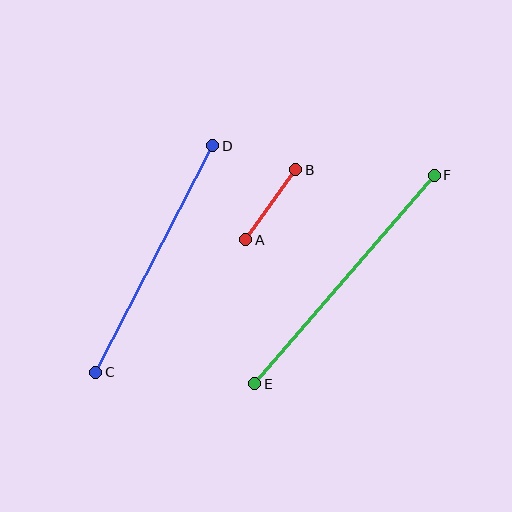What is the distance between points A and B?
The distance is approximately 86 pixels.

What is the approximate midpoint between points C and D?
The midpoint is at approximately (154, 259) pixels.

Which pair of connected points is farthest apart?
Points E and F are farthest apart.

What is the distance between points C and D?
The distance is approximately 255 pixels.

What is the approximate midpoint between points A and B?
The midpoint is at approximately (271, 205) pixels.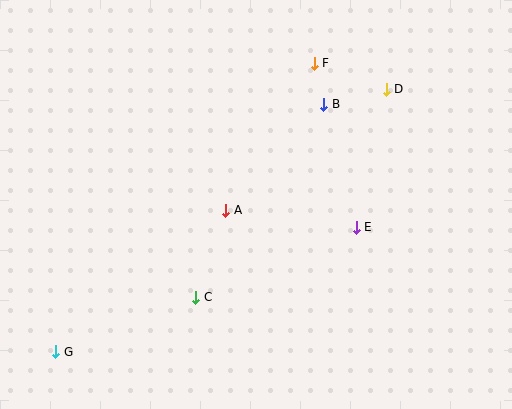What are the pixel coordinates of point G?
Point G is at (56, 352).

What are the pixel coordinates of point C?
Point C is at (196, 297).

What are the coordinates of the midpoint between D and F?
The midpoint between D and F is at (350, 76).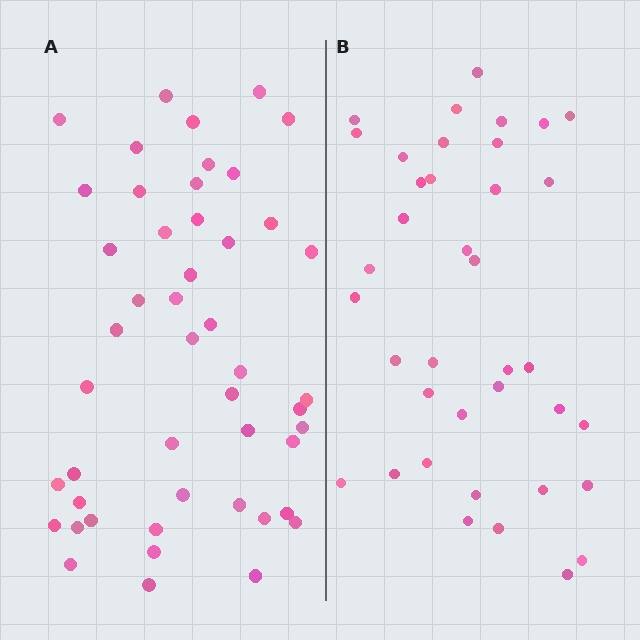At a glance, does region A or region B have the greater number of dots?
Region A (the left region) has more dots.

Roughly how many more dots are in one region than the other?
Region A has roughly 10 or so more dots than region B.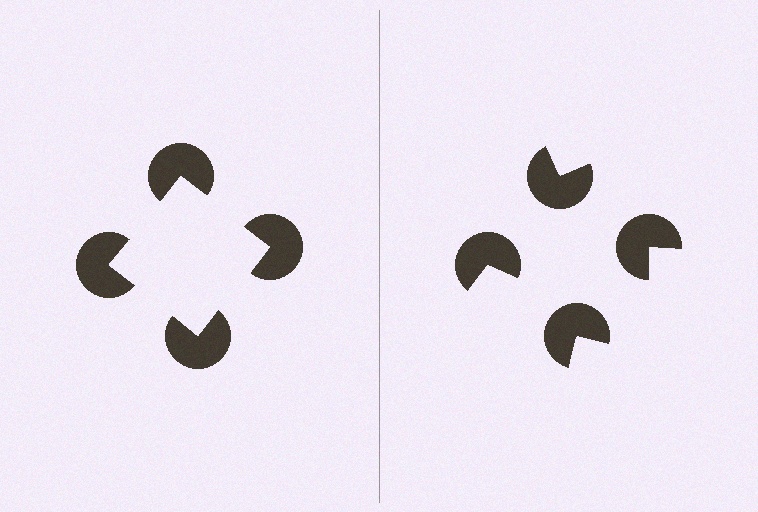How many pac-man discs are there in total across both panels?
8 — 4 on each side.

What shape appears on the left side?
An illusory square.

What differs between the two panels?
The pac-man discs are positioned identically on both sides; only the wedge orientations differ. On the left they align to a square; on the right they are misaligned.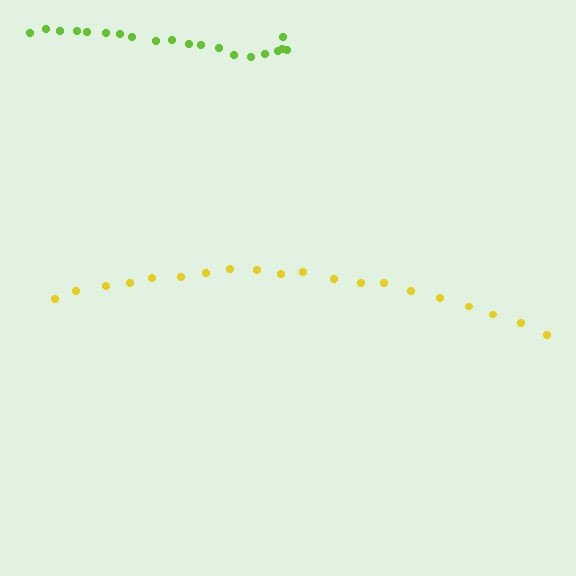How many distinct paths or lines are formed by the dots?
There are 2 distinct paths.